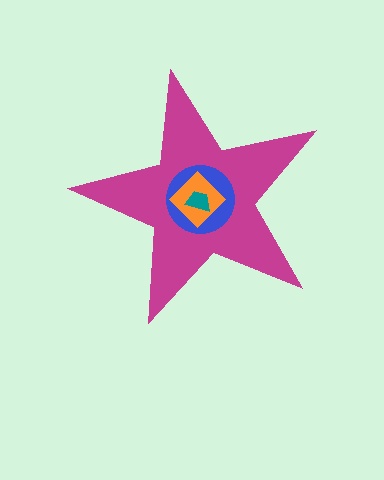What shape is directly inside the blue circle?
The orange diamond.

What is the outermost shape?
The magenta star.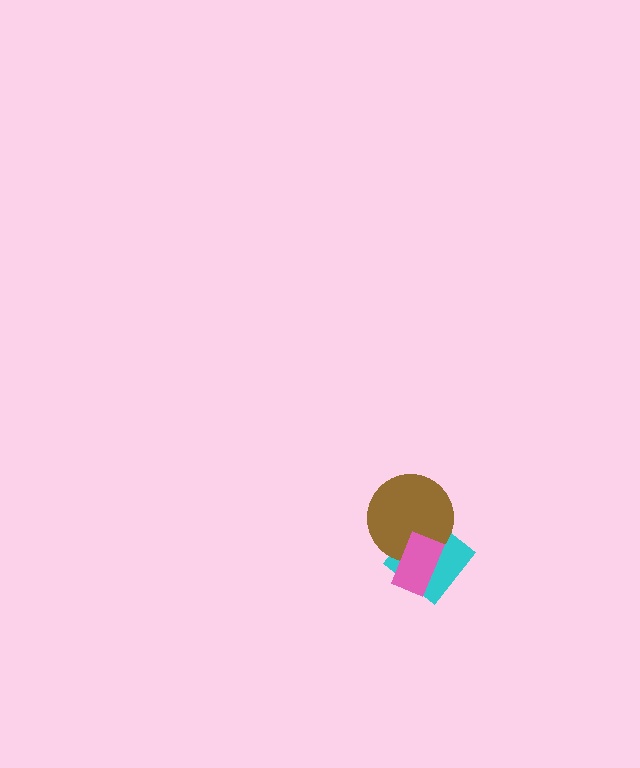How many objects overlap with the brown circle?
2 objects overlap with the brown circle.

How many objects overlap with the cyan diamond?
2 objects overlap with the cyan diamond.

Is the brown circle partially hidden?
Yes, it is partially covered by another shape.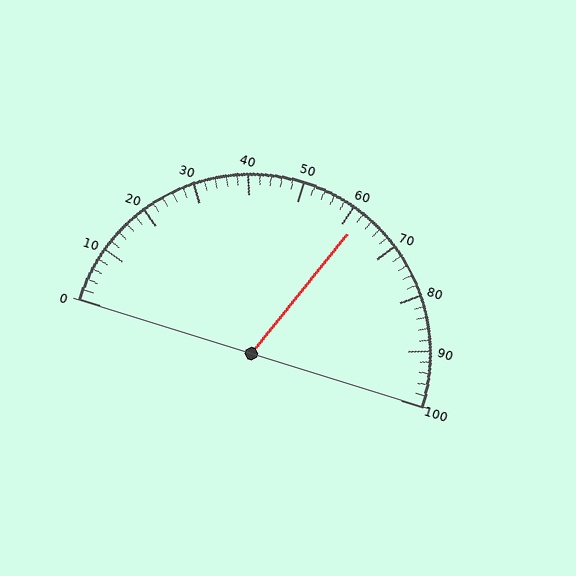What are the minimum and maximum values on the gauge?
The gauge ranges from 0 to 100.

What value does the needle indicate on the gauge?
The needle indicates approximately 62.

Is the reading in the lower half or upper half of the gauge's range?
The reading is in the upper half of the range (0 to 100).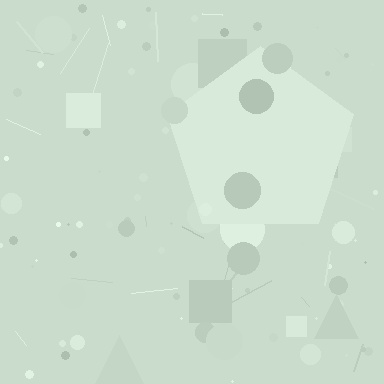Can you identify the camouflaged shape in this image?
The camouflaged shape is a pentagon.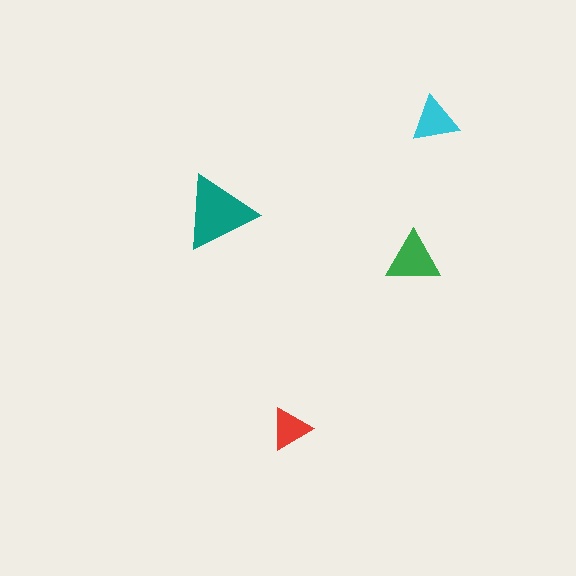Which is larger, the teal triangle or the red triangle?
The teal one.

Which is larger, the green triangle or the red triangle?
The green one.